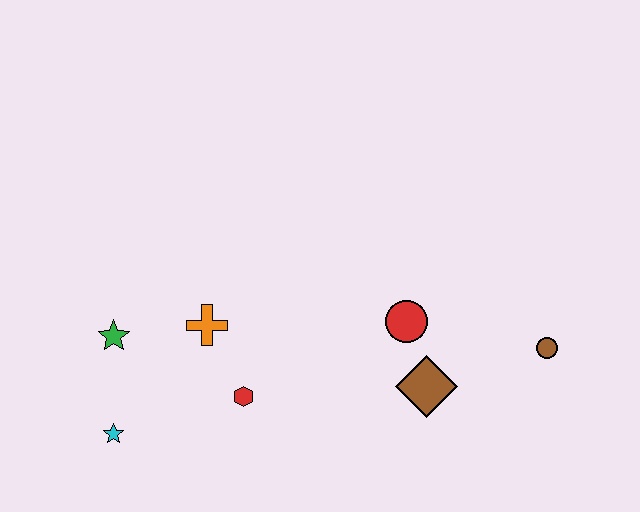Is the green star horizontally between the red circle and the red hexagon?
No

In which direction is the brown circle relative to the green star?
The brown circle is to the right of the green star.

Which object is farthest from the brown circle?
The cyan star is farthest from the brown circle.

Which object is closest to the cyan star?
The green star is closest to the cyan star.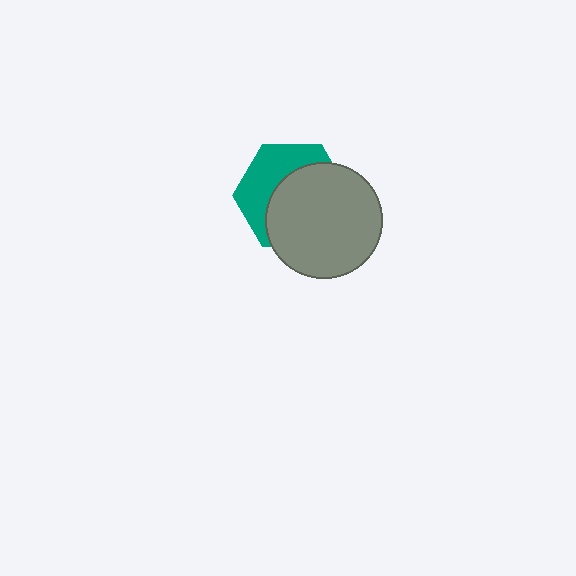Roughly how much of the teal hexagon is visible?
A small part of it is visible (roughly 41%).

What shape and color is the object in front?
The object in front is a gray circle.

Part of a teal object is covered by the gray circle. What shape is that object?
It is a hexagon.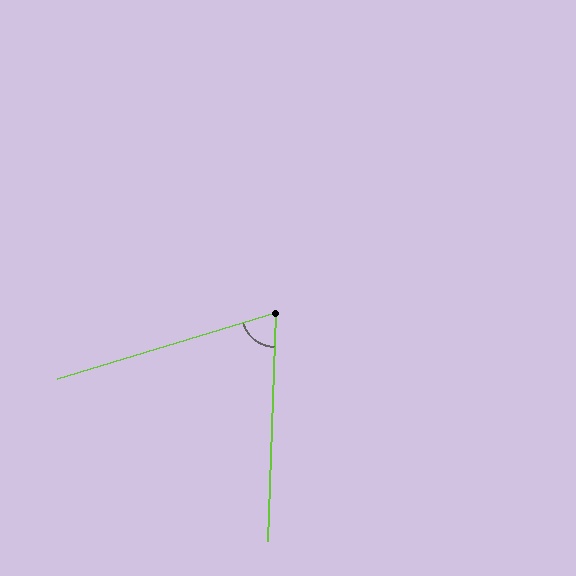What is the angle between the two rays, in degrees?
Approximately 71 degrees.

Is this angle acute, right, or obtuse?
It is acute.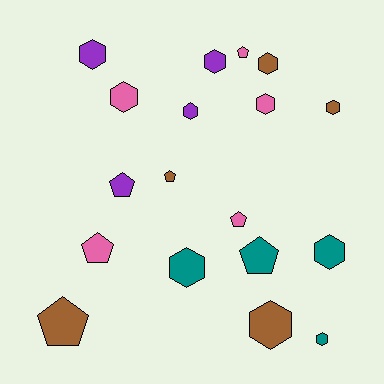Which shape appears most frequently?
Hexagon, with 11 objects.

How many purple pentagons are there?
There is 1 purple pentagon.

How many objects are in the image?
There are 18 objects.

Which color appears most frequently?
Pink, with 5 objects.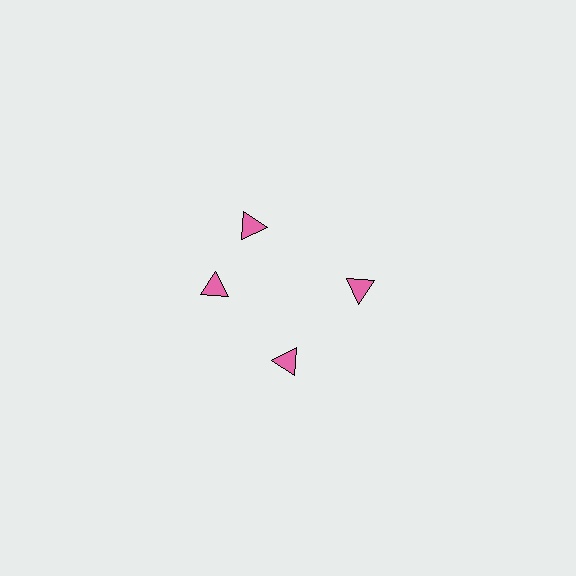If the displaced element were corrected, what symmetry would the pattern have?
It would have 4-fold rotational symmetry — the pattern would map onto itself every 90 degrees.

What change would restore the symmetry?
The symmetry would be restored by rotating it back into even spacing with its neighbors so that all 4 triangles sit at equal angles and equal distance from the center.